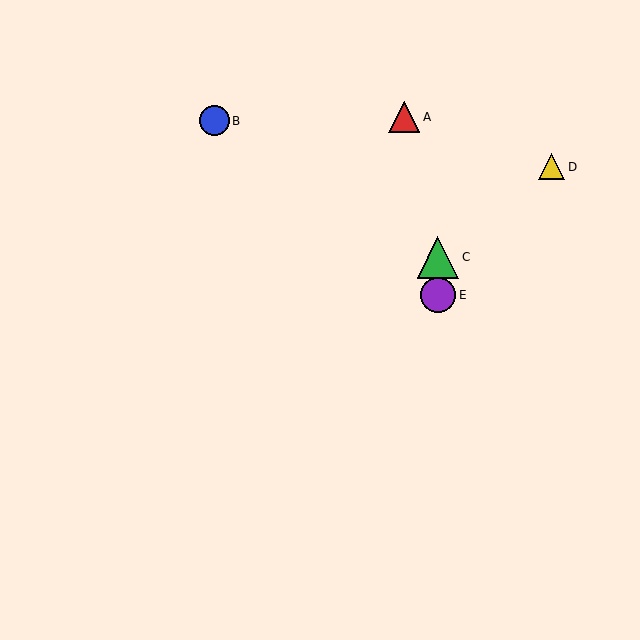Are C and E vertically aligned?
Yes, both are at x≈438.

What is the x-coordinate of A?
Object A is at x≈404.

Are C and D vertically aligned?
No, C is at x≈438 and D is at x≈552.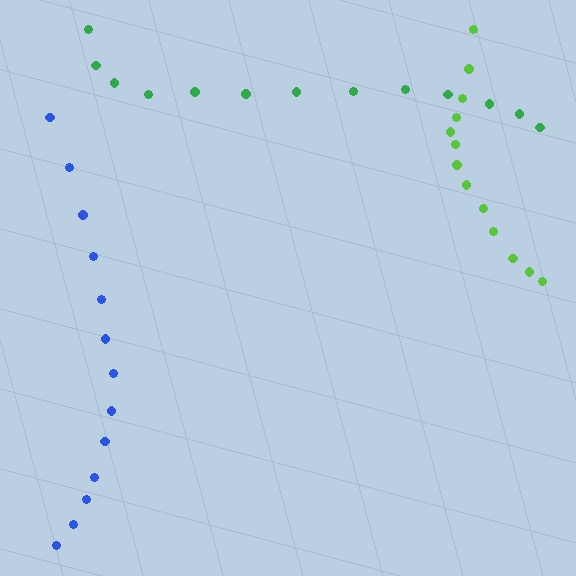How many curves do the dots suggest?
There are 3 distinct paths.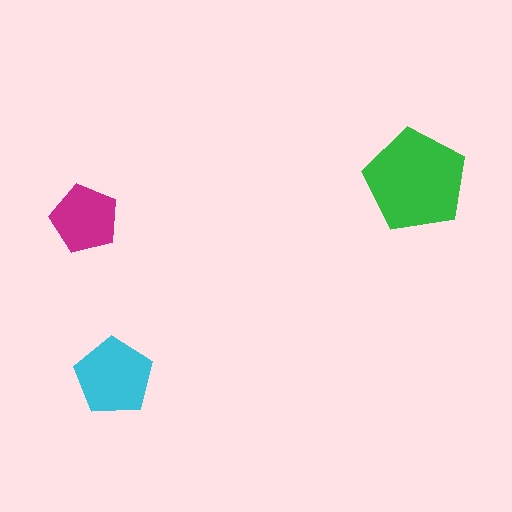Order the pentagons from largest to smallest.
the green one, the cyan one, the magenta one.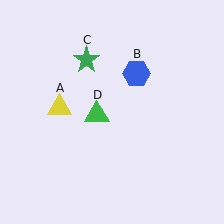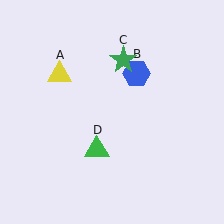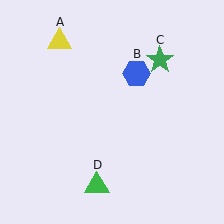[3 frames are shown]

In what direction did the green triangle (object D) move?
The green triangle (object D) moved down.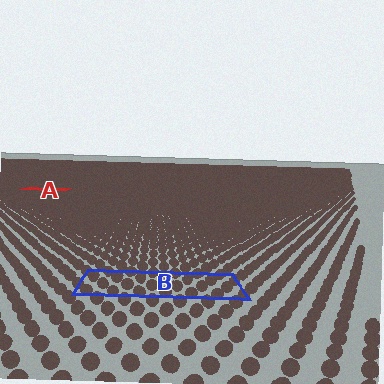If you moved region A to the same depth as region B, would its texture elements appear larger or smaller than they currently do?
They would appear larger. At a closer depth, the same texture elements are projected at a bigger on-screen size.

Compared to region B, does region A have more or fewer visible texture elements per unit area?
Region A has more texture elements per unit area — they are packed more densely because it is farther away.